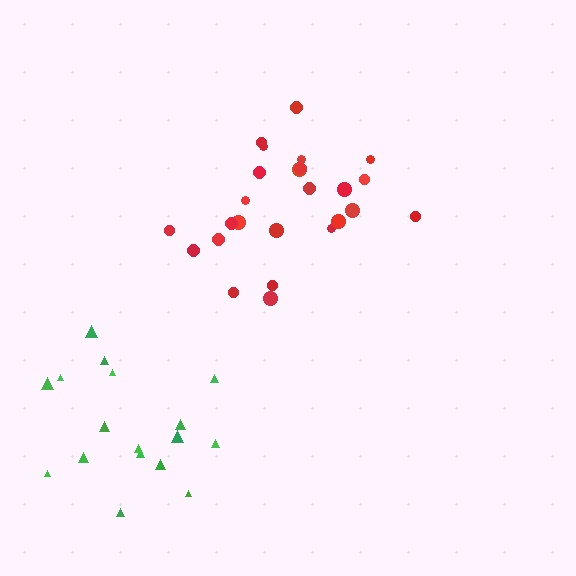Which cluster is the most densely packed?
Red.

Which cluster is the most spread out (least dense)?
Green.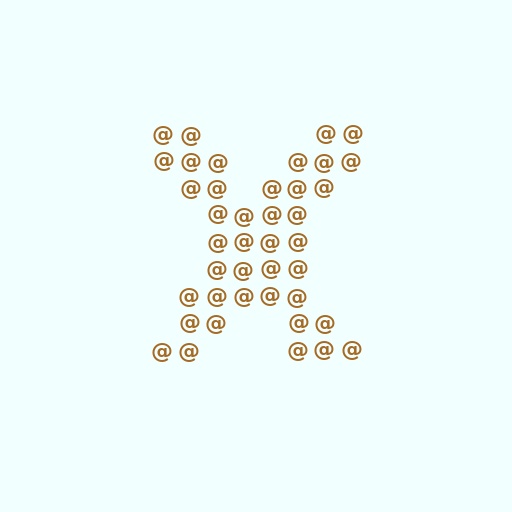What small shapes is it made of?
It is made of small at signs.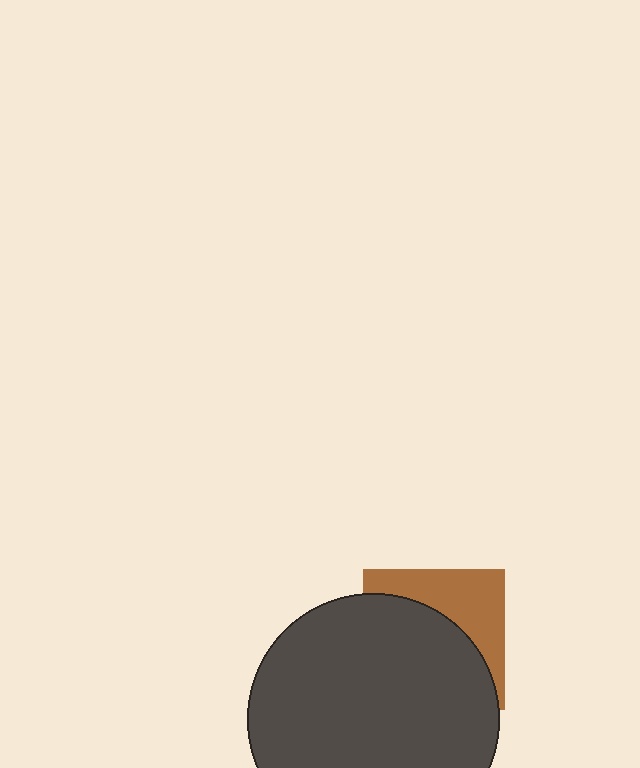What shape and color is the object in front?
The object in front is a dark gray circle.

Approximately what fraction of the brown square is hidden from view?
Roughly 63% of the brown square is hidden behind the dark gray circle.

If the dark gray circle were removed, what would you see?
You would see the complete brown square.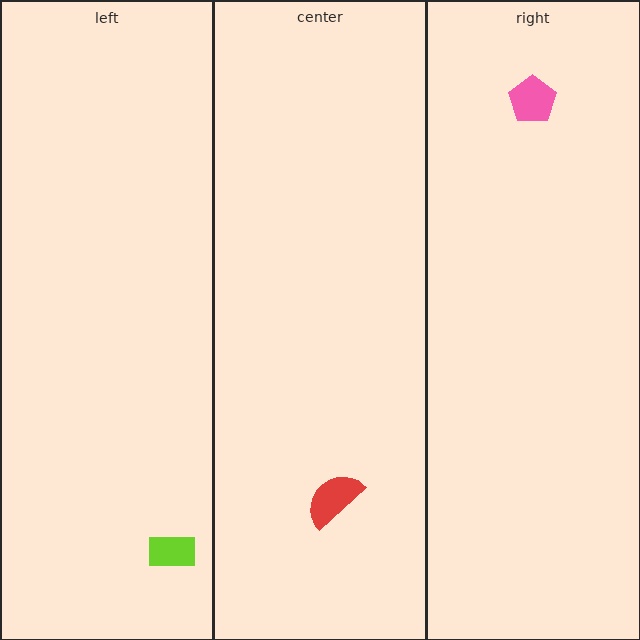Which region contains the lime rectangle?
The left region.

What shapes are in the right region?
The pink pentagon.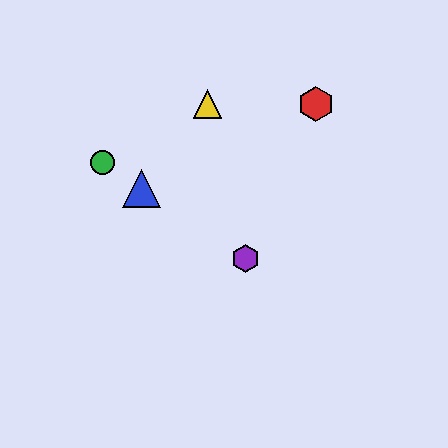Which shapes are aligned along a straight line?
The blue triangle, the green circle, the purple hexagon are aligned along a straight line.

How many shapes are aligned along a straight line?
3 shapes (the blue triangle, the green circle, the purple hexagon) are aligned along a straight line.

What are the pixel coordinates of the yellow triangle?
The yellow triangle is at (208, 104).